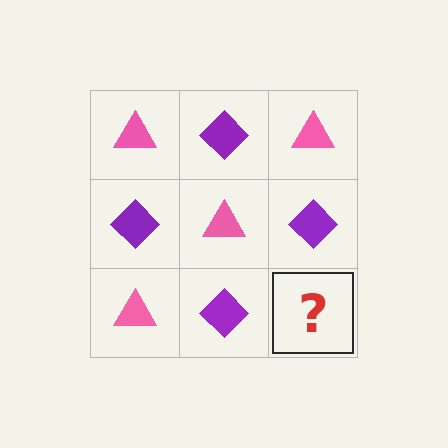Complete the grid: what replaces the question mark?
The question mark should be replaced with a pink triangle.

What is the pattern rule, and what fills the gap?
The rule is that it alternates pink triangle and purple diamond in a checkerboard pattern. The gap should be filled with a pink triangle.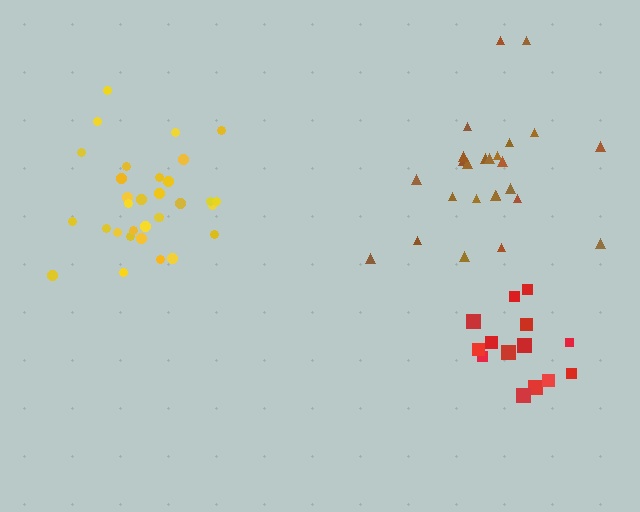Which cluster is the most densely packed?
Yellow.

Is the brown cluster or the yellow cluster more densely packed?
Yellow.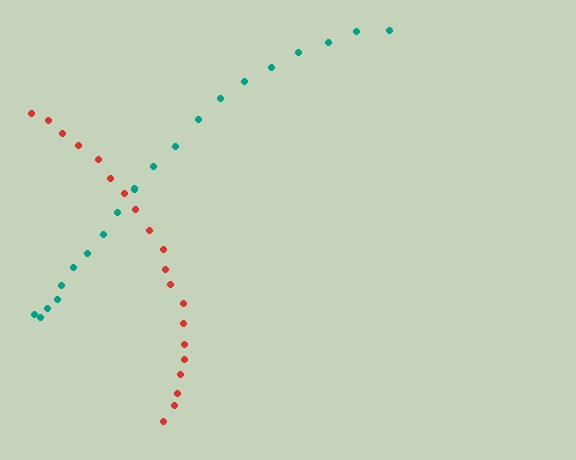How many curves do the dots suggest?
There are 2 distinct paths.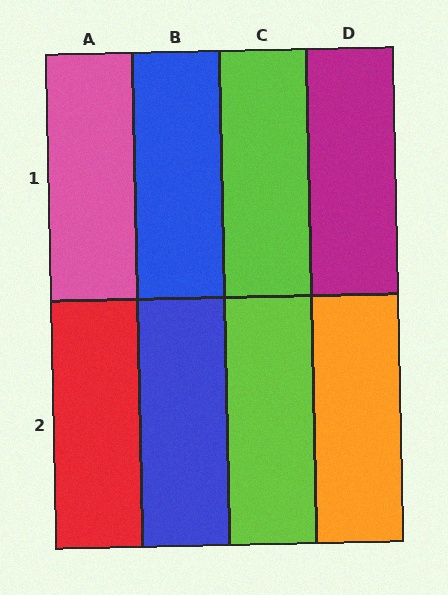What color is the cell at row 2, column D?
Orange.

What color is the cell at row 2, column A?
Red.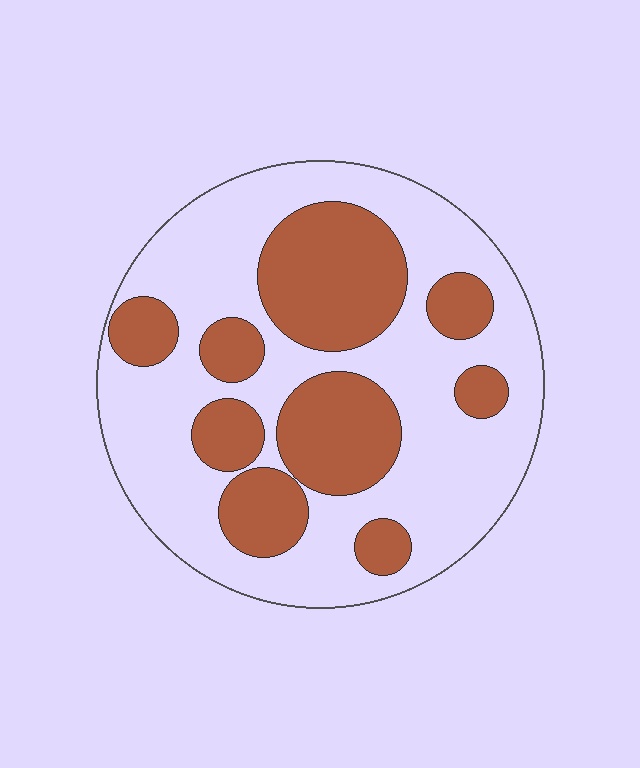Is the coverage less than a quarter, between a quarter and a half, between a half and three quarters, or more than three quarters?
Between a quarter and a half.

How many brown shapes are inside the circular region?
9.